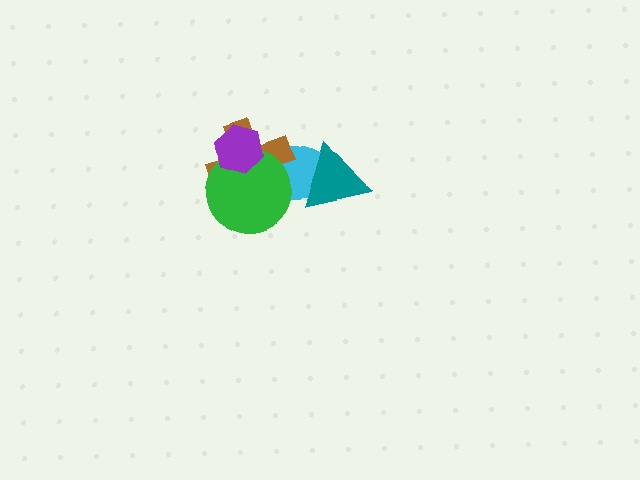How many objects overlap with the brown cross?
3 objects overlap with the brown cross.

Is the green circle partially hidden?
Yes, it is partially covered by another shape.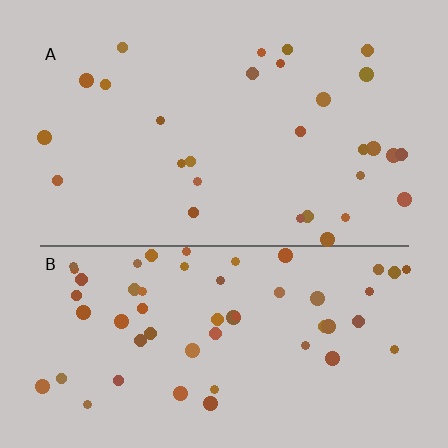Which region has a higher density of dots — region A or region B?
B (the bottom).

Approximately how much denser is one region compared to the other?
Approximately 2.0× — region B over region A.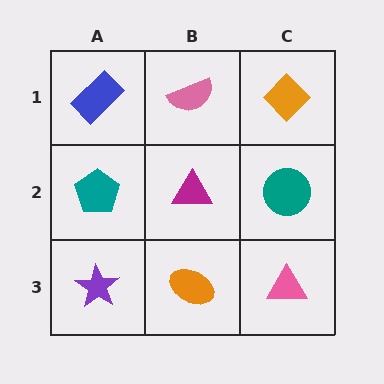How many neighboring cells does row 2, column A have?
3.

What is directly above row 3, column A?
A teal pentagon.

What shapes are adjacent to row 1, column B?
A magenta triangle (row 2, column B), a blue rectangle (row 1, column A), an orange diamond (row 1, column C).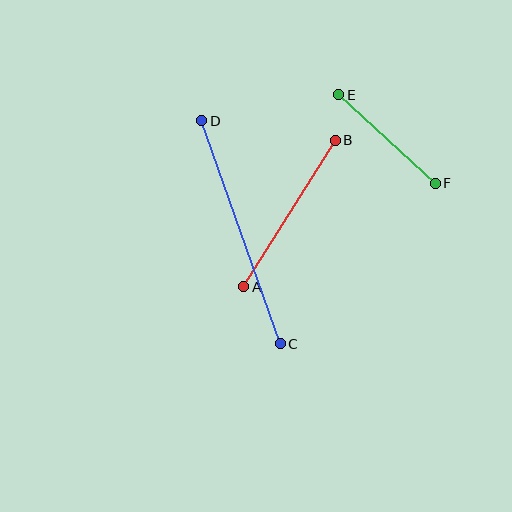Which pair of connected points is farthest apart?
Points C and D are farthest apart.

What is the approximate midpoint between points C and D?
The midpoint is at approximately (241, 232) pixels.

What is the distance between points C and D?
The distance is approximately 237 pixels.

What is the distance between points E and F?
The distance is approximately 131 pixels.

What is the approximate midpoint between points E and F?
The midpoint is at approximately (387, 139) pixels.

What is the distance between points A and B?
The distance is approximately 173 pixels.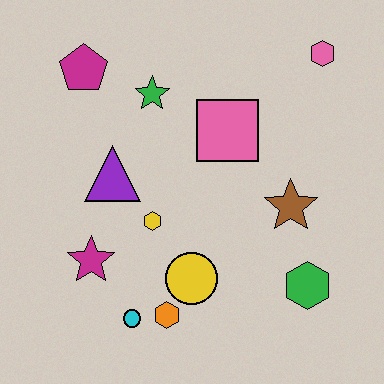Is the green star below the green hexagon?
No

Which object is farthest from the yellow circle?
The pink hexagon is farthest from the yellow circle.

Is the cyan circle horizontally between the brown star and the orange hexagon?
No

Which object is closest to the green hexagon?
The brown star is closest to the green hexagon.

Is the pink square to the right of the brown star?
No